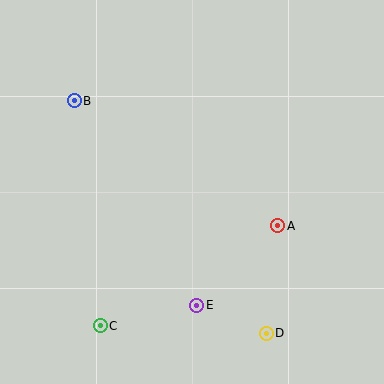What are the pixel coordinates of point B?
Point B is at (74, 101).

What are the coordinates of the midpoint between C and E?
The midpoint between C and E is at (149, 316).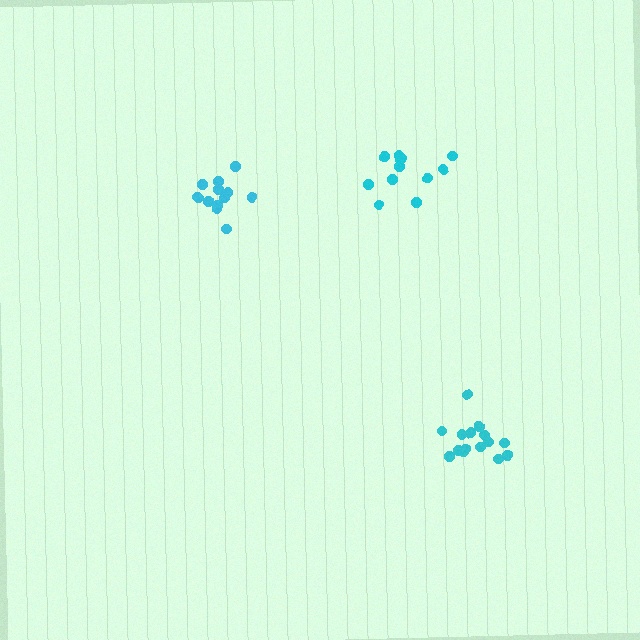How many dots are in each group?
Group 1: 12 dots, Group 2: 13 dots, Group 3: 15 dots (40 total).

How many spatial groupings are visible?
There are 3 spatial groupings.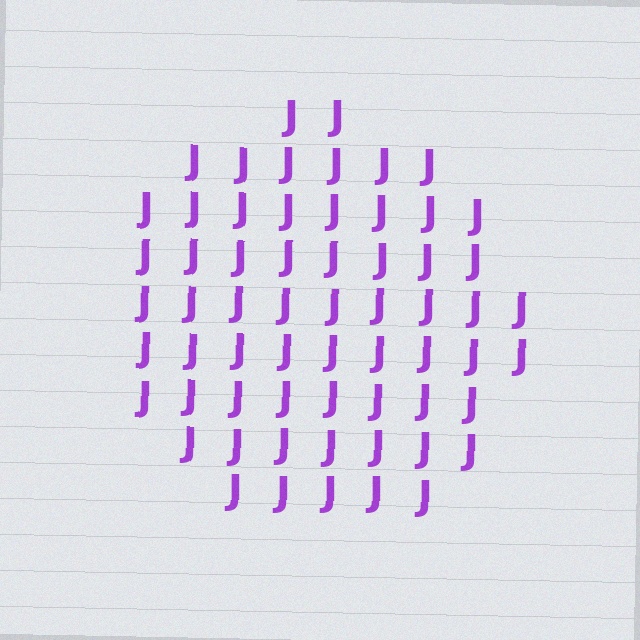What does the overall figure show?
The overall figure shows a circle.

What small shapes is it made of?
It is made of small letter J's.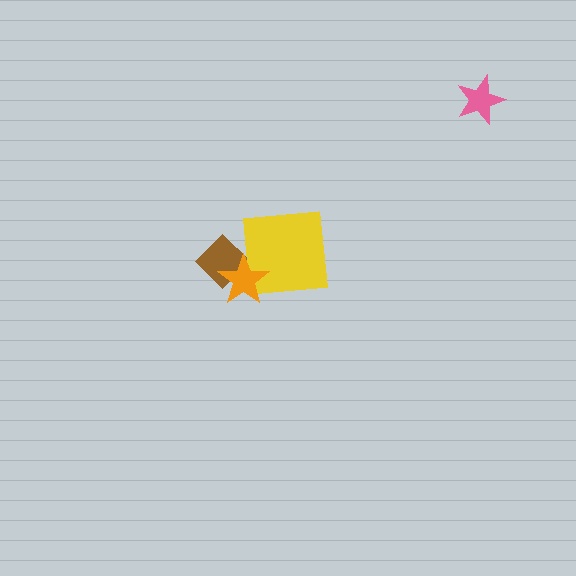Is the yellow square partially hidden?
Yes, it is partially covered by another shape.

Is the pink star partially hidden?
No, no other shape covers it.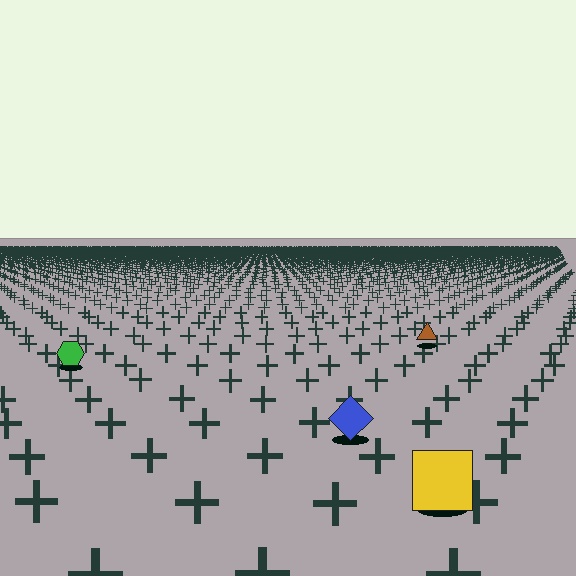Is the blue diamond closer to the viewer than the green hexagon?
Yes. The blue diamond is closer — you can tell from the texture gradient: the ground texture is coarser near it.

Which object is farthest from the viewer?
The brown triangle is farthest from the viewer. It appears smaller and the ground texture around it is denser.